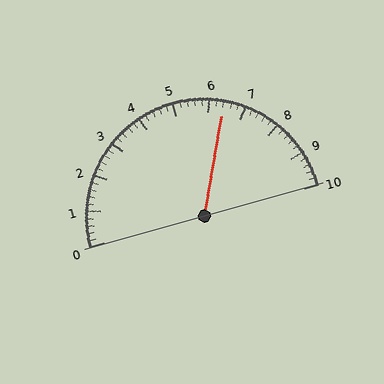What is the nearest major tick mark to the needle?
The nearest major tick mark is 6.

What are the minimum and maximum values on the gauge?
The gauge ranges from 0 to 10.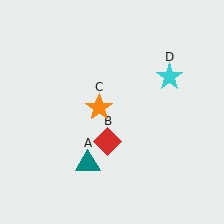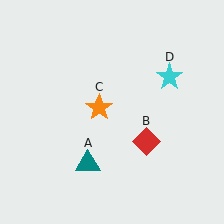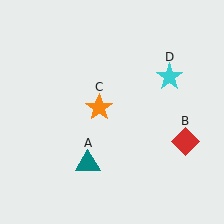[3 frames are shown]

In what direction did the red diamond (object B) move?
The red diamond (object B) moved right.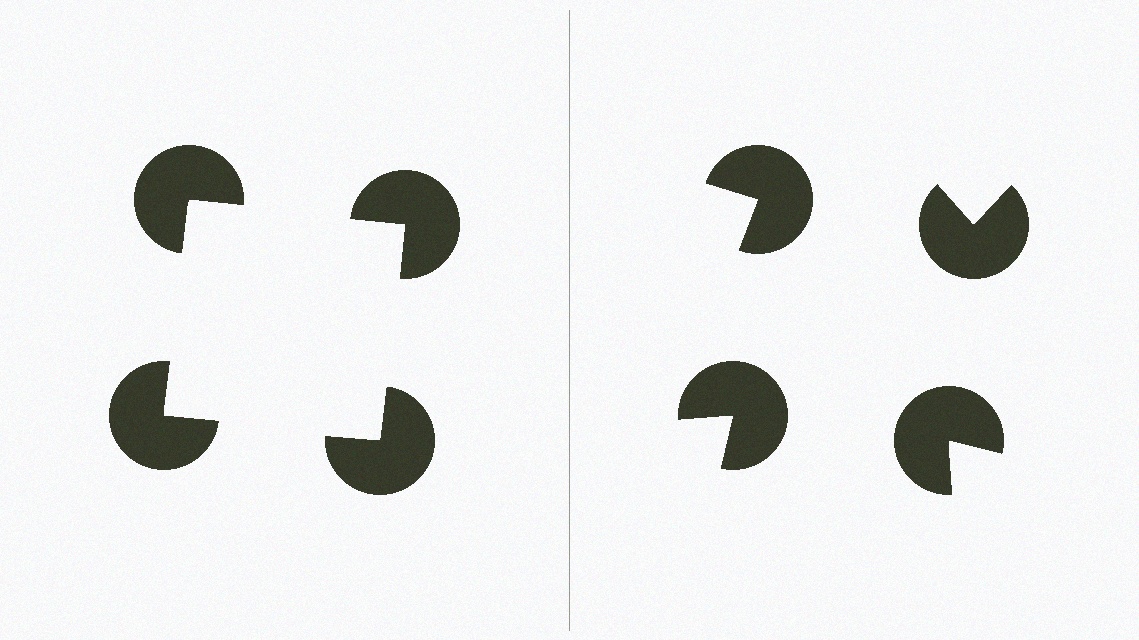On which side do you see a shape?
An illusory square appears on the left side. On the right side the wedge cuts are rotated, so no coherent shape forms.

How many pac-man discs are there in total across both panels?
8 — 4 on each side.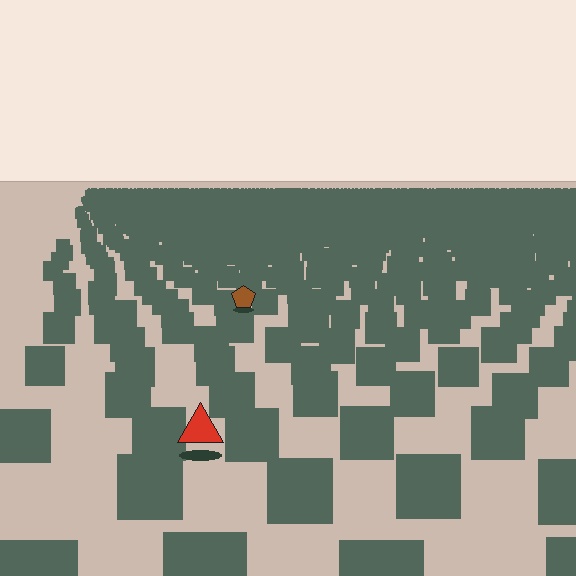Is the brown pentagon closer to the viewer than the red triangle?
No. The red triangle is closer — you can tell from the texture gradient: the ground texture is coarser near it.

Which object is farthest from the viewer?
The brown pentagon is farthest from the viewer. It appears smaller and the ground texture around it is denser.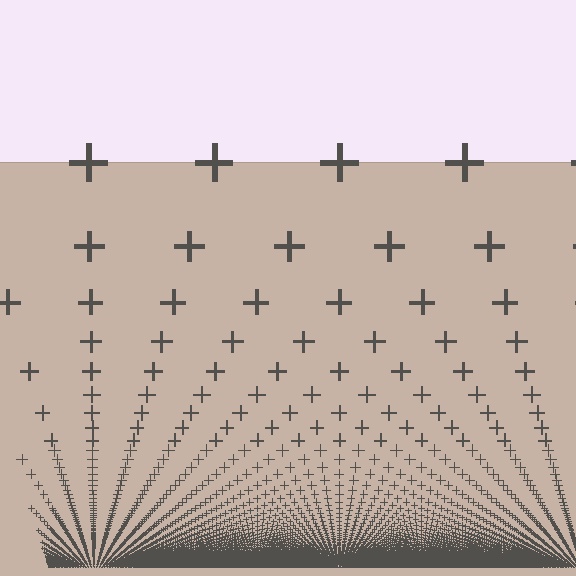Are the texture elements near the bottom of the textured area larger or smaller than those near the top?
Smaller. The gradient is inverted — elements near the bottom are smaller and denser.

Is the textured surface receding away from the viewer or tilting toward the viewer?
The surface appears to tilt toward the viewer. Texture elements get larger and sparser toward the top.